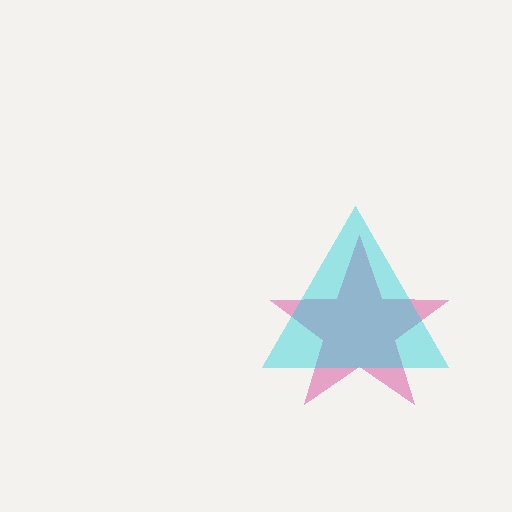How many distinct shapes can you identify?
There are 2 distinct shapes: a magenta star, a cyan triangle.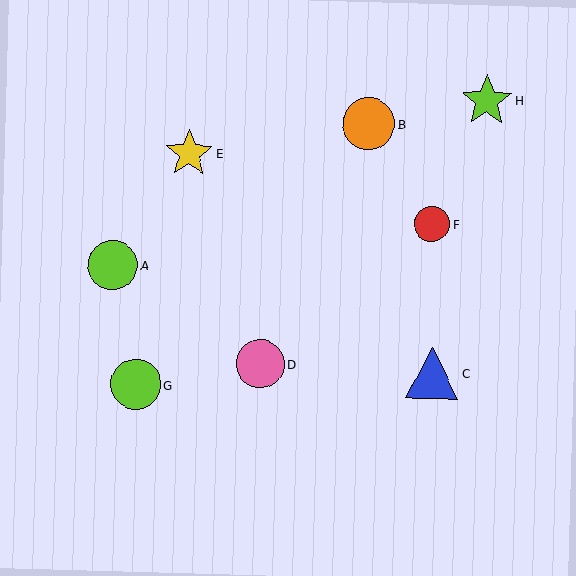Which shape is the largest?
The blue triangle (labeled C) is the largest.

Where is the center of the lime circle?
The center of the lime circle is at (113, 265).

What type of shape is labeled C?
Shape C is a blue triangle.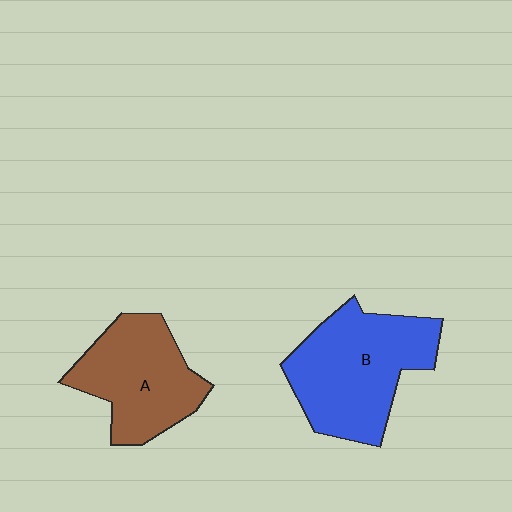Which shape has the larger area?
Shape B (blue).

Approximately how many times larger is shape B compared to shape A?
Approximately 1.2 times.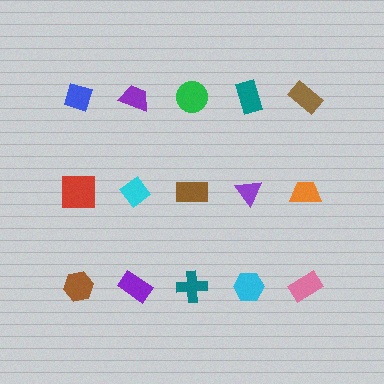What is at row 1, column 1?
A blue diamond.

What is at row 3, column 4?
A cyan hexagon.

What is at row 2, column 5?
An orange trapezoid.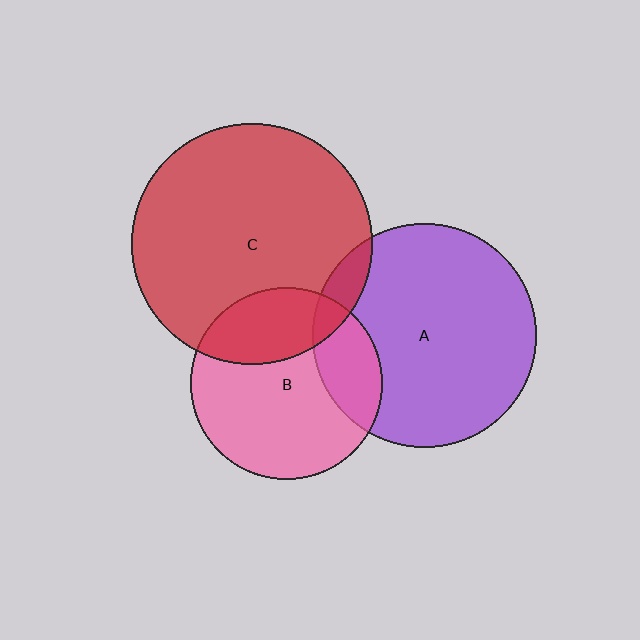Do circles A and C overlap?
Yes.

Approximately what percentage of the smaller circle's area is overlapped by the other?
Approximately 10%.